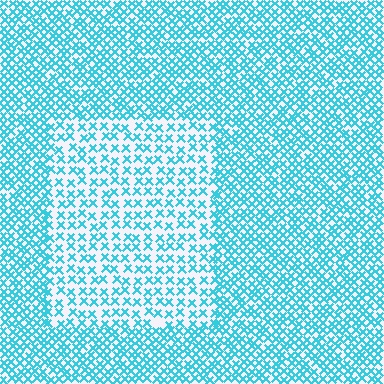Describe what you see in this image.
The image contains small cyan elements arranged at two different densities. A rectangle-shaped region is visible where the elements are less densely packed than the surrounding area.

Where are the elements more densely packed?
The elements are more densely packed outside the rectangle boundary.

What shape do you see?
I see a rectangle.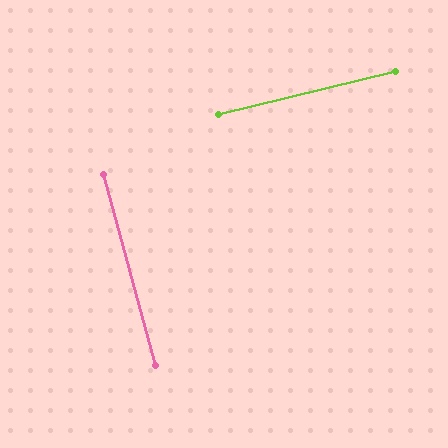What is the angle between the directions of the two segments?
Approximately 89 degrees.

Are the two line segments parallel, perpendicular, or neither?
Perpendicular — they meet at approximately 89°.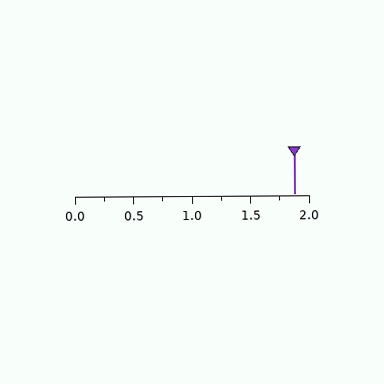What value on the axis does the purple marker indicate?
The marker indicates approximately 1.88.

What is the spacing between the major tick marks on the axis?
The major ticks are spaced 0.5 apart.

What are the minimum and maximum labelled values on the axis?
The axis runs from 0.0 to 2.0.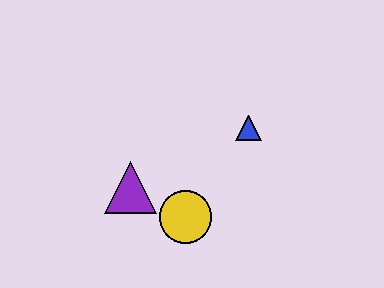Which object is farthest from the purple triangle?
The blue triangle is farthest from the purple triangle.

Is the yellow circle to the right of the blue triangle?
No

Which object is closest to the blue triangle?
The yellow circle is closest to the blue triangle.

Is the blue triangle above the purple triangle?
Yes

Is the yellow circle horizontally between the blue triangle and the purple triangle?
Yes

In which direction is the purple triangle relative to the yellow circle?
The purple triangle is to the left of the yellow circle.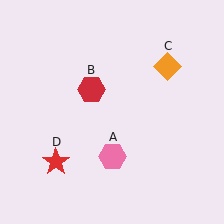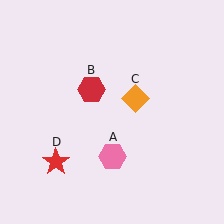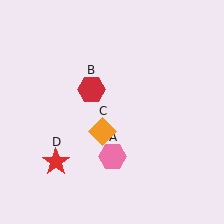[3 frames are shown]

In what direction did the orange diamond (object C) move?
The orange diamond (object C) moved down and to the left.